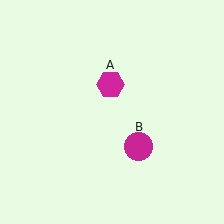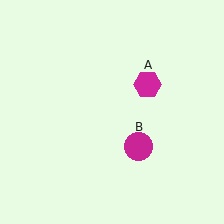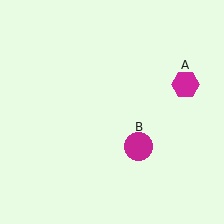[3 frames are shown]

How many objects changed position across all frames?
1 object changed position: magenta hexagon (object A).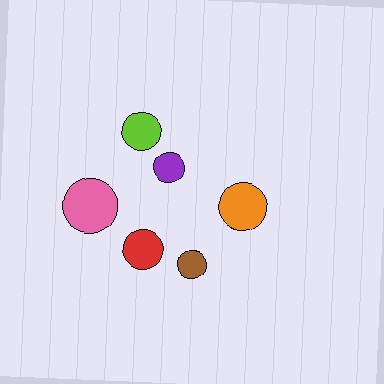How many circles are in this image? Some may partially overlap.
There are 6 circles.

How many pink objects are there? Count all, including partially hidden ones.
There is 1 pink object.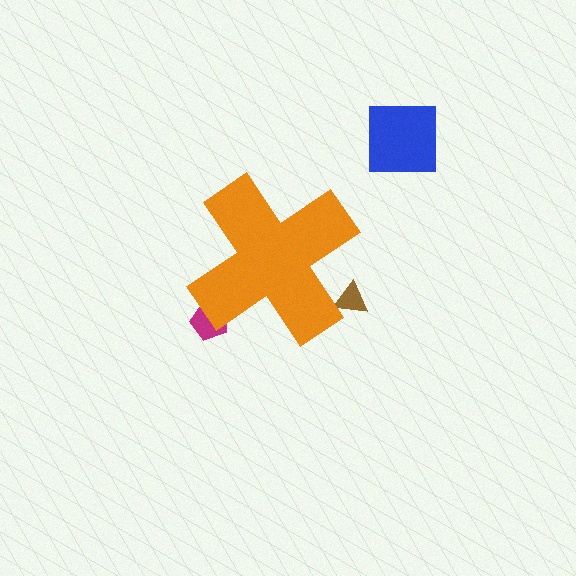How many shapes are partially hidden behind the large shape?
2 shapes are partially hidden.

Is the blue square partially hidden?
No, the blue square is fully visible.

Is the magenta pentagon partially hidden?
Yes, the magenta pentagon is partially hidden behind the orange cross.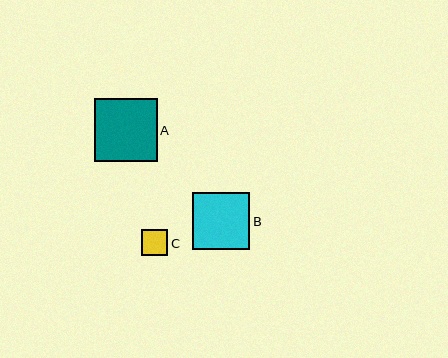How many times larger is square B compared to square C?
Square B is approximately 2.2 times the size of square C.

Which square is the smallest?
Square C is the smallest with a size of approximately 26 pixels.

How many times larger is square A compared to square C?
Square A is approximately 2.4 times the size of square C.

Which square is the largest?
Square A is the largest with a size of approximately 63 pixels.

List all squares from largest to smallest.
From largest to smallest: A, B, C.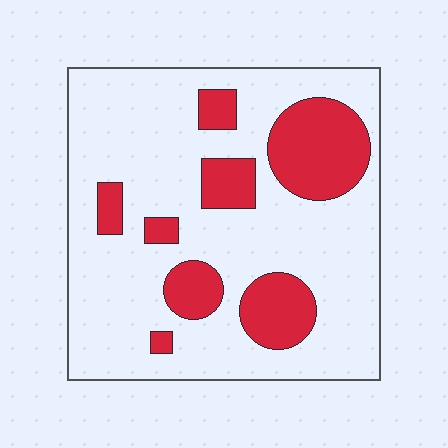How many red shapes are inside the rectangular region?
8.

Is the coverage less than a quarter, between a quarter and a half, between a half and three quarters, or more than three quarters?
Less than a quarter.